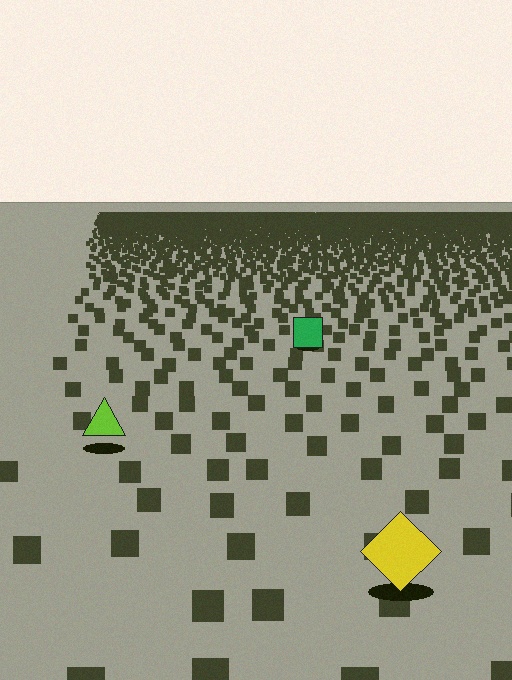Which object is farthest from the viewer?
The green square is farthest from the viewer. It appears smaller and the ground texture around it is denser.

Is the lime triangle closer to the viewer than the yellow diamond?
No. The yellow diamond is closer — you can tell from the texture gradient: the ground texture is coarser near it.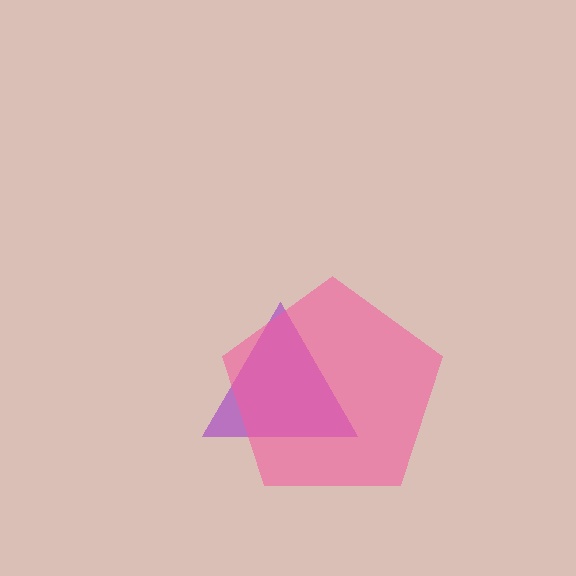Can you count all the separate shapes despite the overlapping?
Yes, there are 2 separate shapes.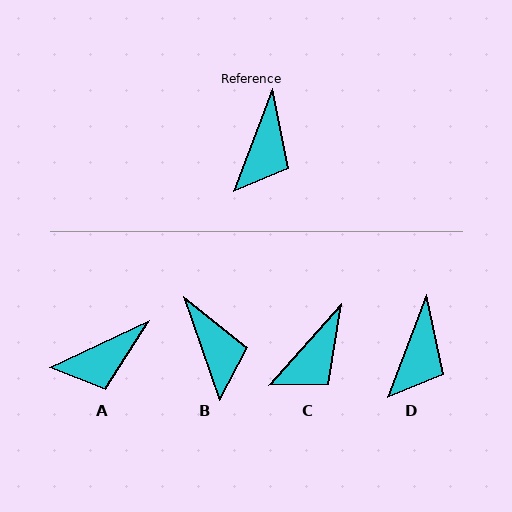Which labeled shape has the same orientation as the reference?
D.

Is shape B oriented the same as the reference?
No, it is off by about 40 degrees.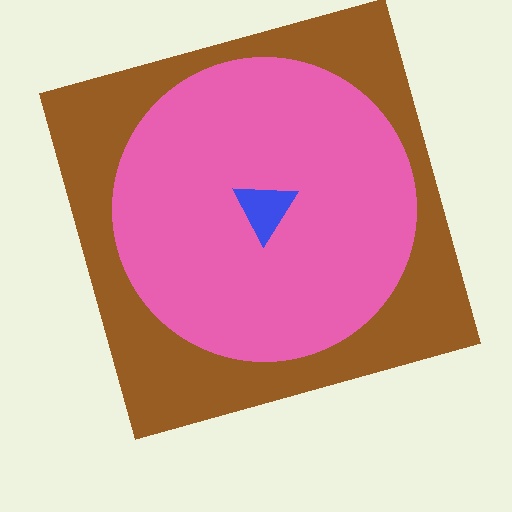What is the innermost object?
The blue triangle.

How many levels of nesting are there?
3.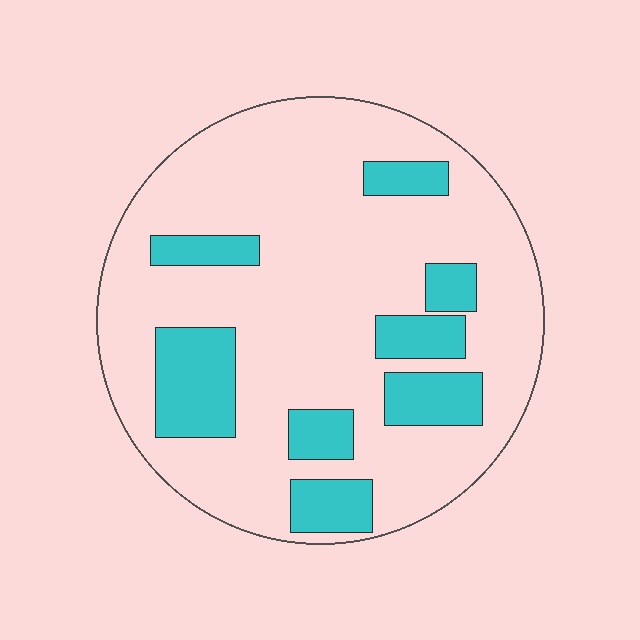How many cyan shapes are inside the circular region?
8.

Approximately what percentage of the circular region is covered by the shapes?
Approximately 20%.